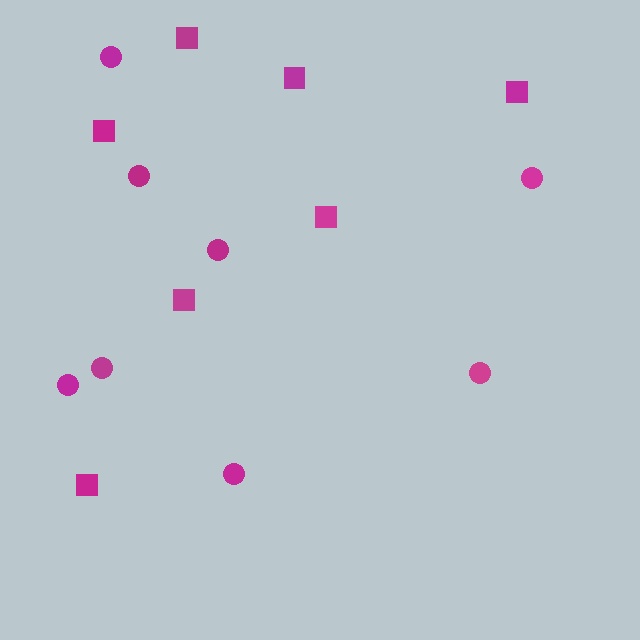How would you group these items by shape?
There are 2 groups: one group of squares (7) and one group of circles (8).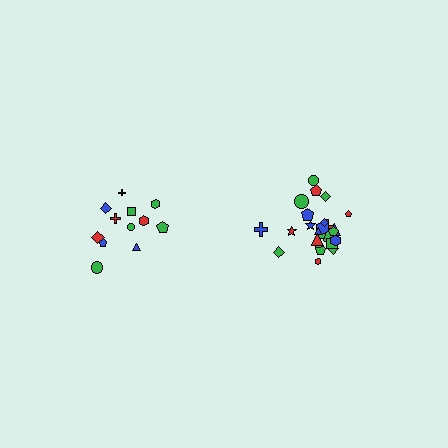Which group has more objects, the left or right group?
The right group.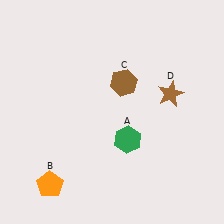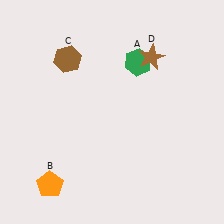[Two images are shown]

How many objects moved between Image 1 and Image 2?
3 objects moved between the two images.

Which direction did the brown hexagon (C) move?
The brown hexagon (C) moved left.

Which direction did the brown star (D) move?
The brown star (D) moved up.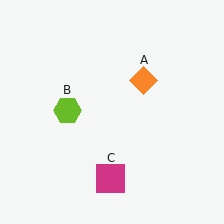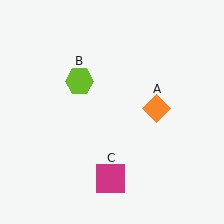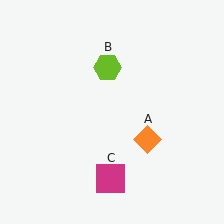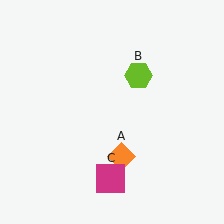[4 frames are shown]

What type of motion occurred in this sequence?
The orange diamond (object A), lime hexagon (object B) rotated clockwise around the center of the scene.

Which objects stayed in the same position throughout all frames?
Magenta square (object C) remained stationary.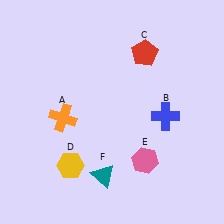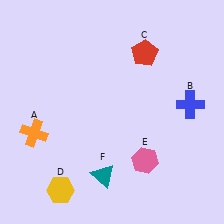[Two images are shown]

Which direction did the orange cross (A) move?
The orange cross (A) moved left.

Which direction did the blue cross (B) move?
The blue cross (B) moved right.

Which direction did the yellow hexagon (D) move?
The yellow hexagon (D) moved down.